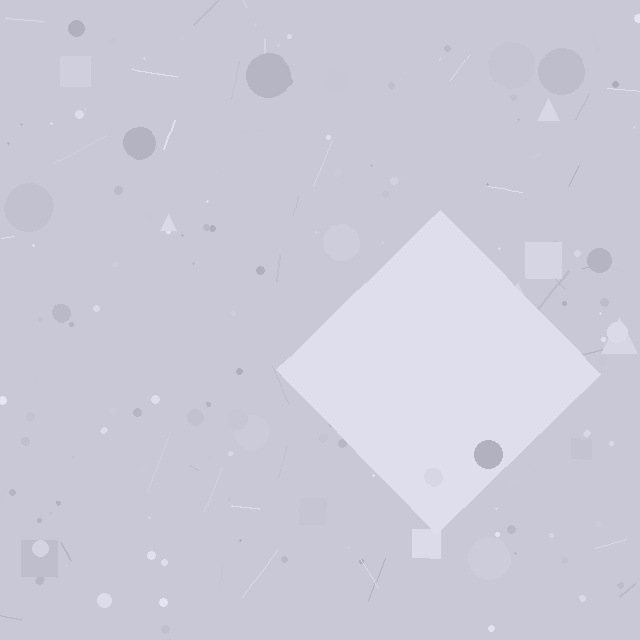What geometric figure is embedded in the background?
A diamond is embedded in the background.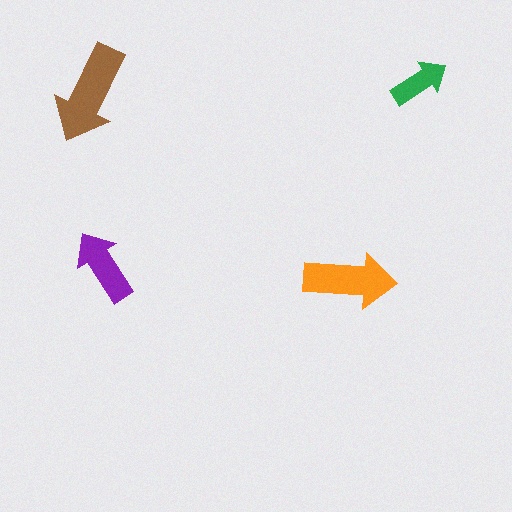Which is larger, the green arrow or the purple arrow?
The purple one.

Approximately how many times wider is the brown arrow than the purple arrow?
About 1.5 times wider.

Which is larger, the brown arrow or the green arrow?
The brown one.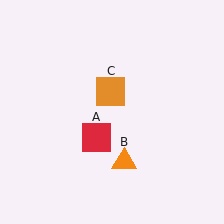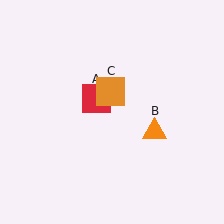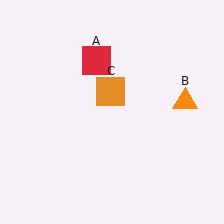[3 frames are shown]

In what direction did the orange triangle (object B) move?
The orange triangle (object B) moved up and to the right.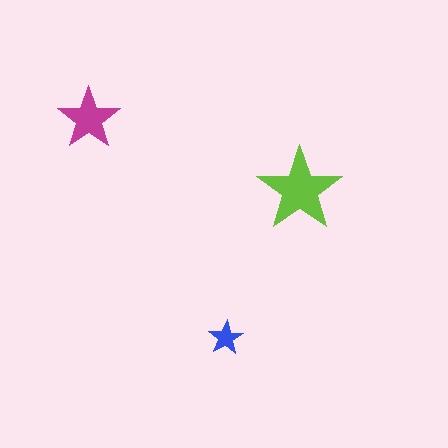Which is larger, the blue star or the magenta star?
The magenta one.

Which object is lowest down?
The blue star is bottommost.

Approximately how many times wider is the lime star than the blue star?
About 2.5 times wider.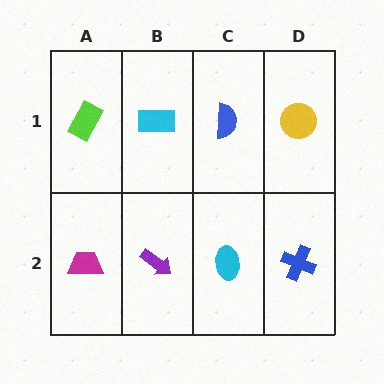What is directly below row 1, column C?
A cyan ellipse.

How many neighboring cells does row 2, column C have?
3.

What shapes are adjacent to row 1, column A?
A magenta trapezoid (row 2, column A), a cyan rectangle (row 1, column B).